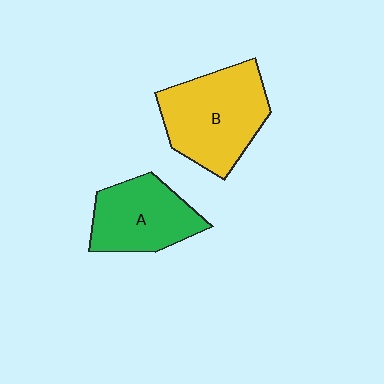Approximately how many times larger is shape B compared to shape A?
Approximately 1.3 times.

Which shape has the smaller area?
Shape A (green).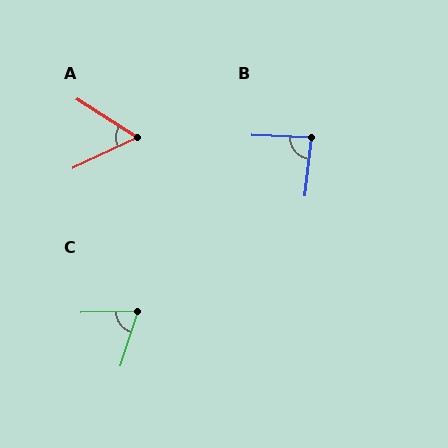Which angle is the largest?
B, at approximately 86 degrees.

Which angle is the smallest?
A, at approximately 57 degrees.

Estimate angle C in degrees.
Approximately 71 degrees.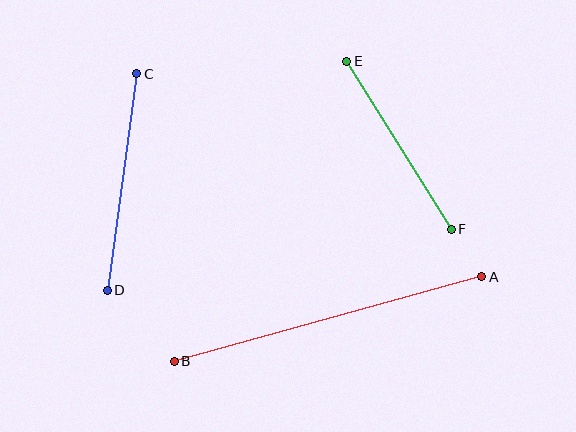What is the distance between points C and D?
The distance is approximately 218 pixels.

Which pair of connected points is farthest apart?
Points A and B are farthest apart.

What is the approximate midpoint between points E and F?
The midpoint is at approximately (399, 145) pixels.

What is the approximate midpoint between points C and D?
The midpoint is at approximately (122, 182) pixels.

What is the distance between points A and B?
The distance is approximately 319 pixels.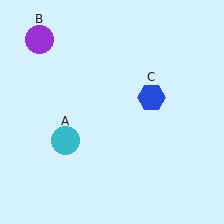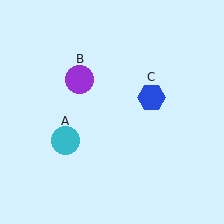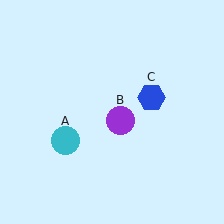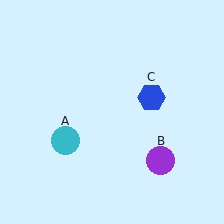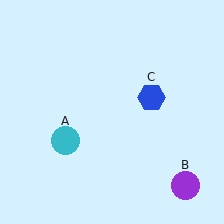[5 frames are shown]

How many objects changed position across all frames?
1 object changed position: purple circle (object B).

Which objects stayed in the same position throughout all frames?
Cyan circle (object A) and blue hexagon (object C) remained stationary.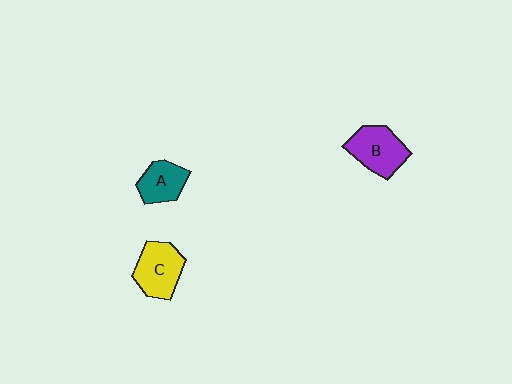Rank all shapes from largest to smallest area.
From largest to smallest: C (yellow), B (purple), A (teal).